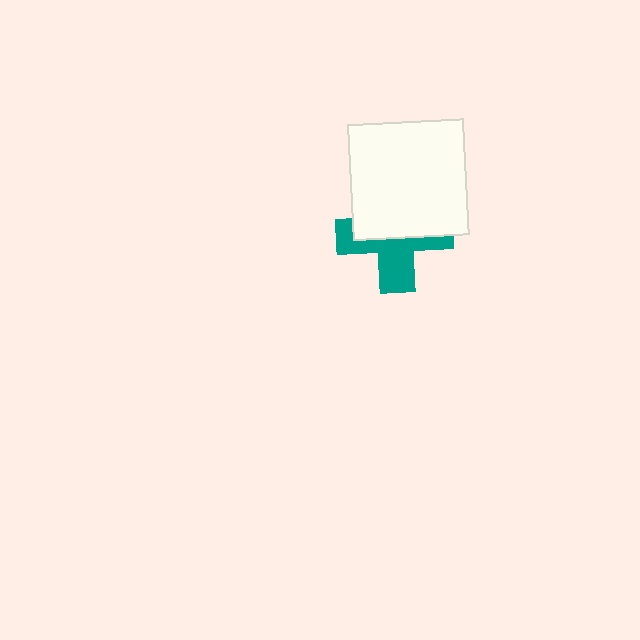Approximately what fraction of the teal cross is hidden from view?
Roughly 53% of the teal cross is hidden behind the white square.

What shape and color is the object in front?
The object in front is a white square.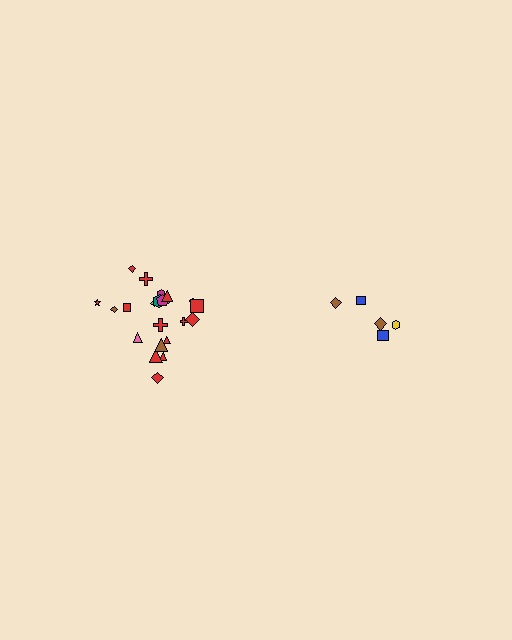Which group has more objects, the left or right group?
The left group.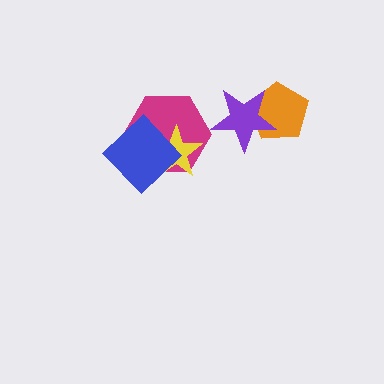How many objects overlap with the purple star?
1 object overlaps with the purple star.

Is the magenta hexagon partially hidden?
Yes, it is partially covered by another shape.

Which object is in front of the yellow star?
The blue diamond is in front of the yellow star.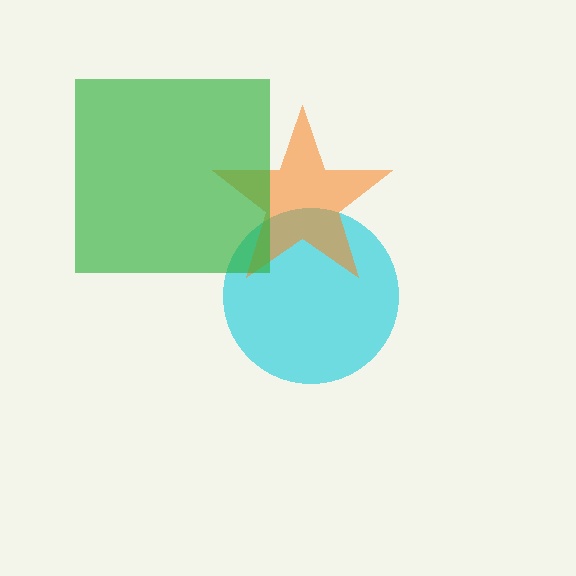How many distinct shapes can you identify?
There are 3 distinct shapes: a cyan circle, an orange star, a green square.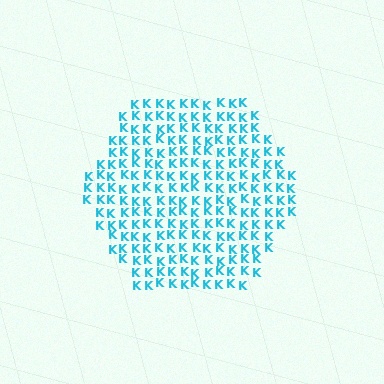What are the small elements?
The small elements are letter K's.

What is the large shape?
The large shape is a hexagon.